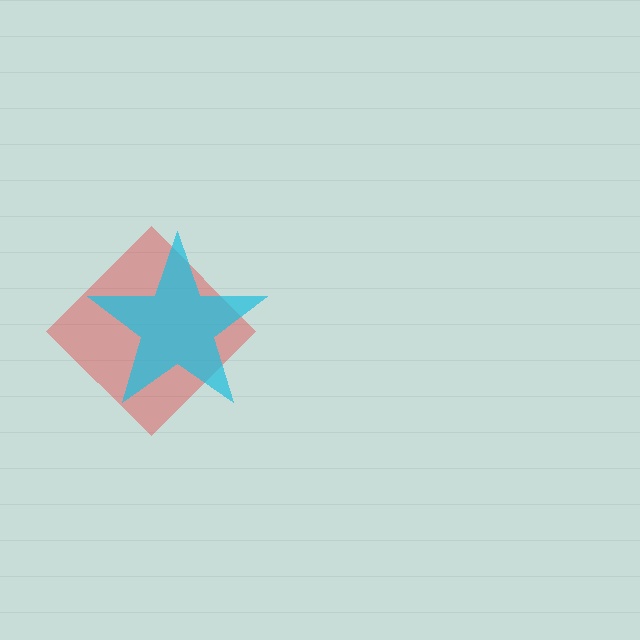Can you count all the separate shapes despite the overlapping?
Yes, there are 2 separate shapes.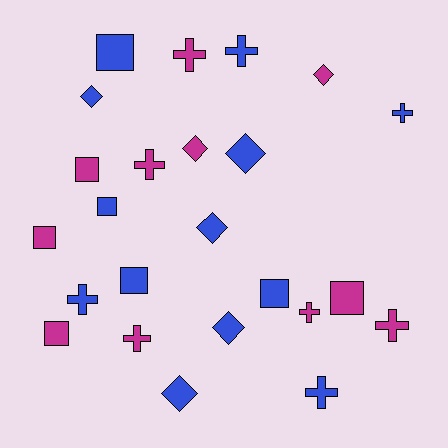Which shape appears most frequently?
Cross, with 9 objects.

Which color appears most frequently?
Blue, with 13 objects.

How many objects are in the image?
There are 24 objects.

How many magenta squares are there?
There are 4 magenta squares.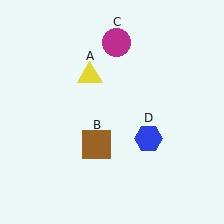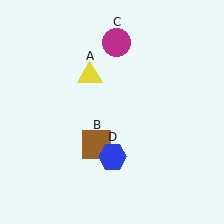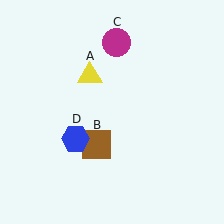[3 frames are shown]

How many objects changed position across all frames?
1 object changed position: blue hexagon (object D).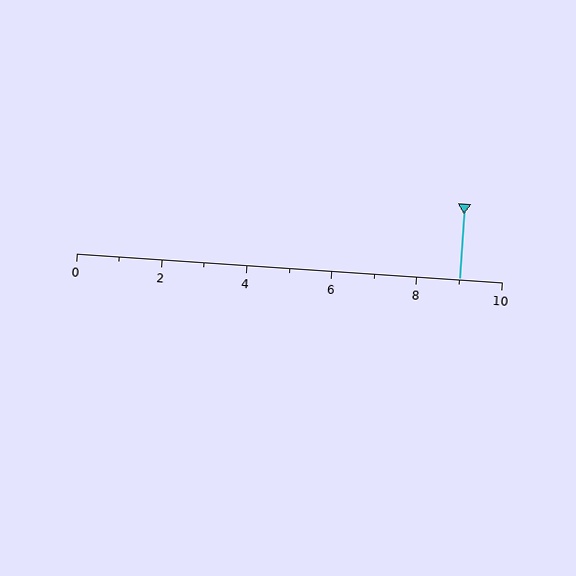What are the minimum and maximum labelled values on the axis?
The axis runs from 0 to 10.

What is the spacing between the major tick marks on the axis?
The major ticks are spaced 2 apart.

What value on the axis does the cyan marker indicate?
The marker indicates approximately 9.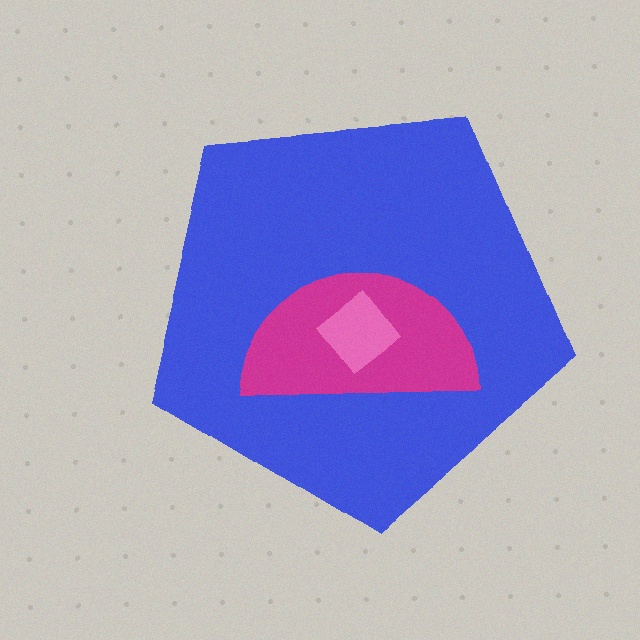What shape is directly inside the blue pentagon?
The magenta semicircle.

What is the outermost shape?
The blue pentagon.